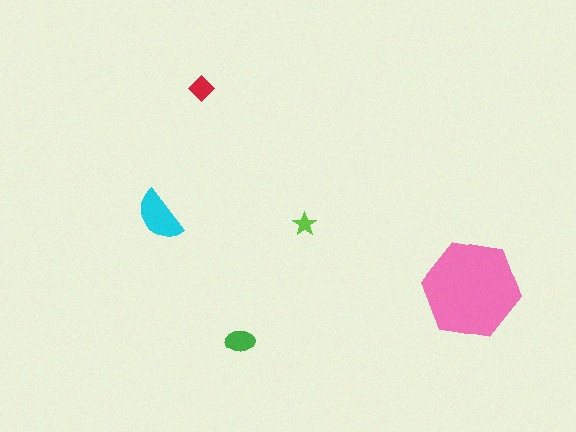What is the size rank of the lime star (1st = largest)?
5th.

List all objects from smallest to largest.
The lime star, the red diamond, the green ellipse, the cyan semicircle, the pink hexagon.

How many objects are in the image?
There are 5 objects in the image.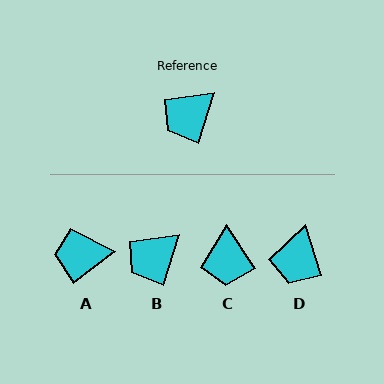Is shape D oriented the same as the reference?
No, it is off by about 35 degrees.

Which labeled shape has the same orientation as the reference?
B.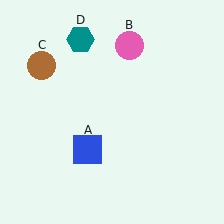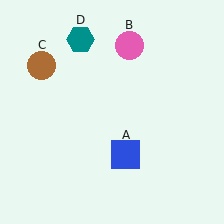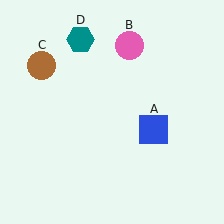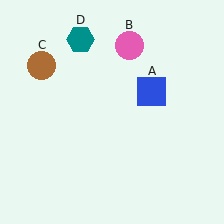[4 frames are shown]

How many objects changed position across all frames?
1 object changed position: blue square (object A).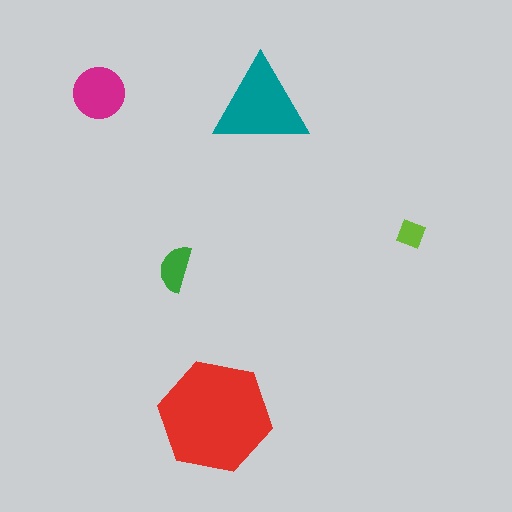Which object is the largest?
The red hexagon.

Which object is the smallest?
The lime diamond.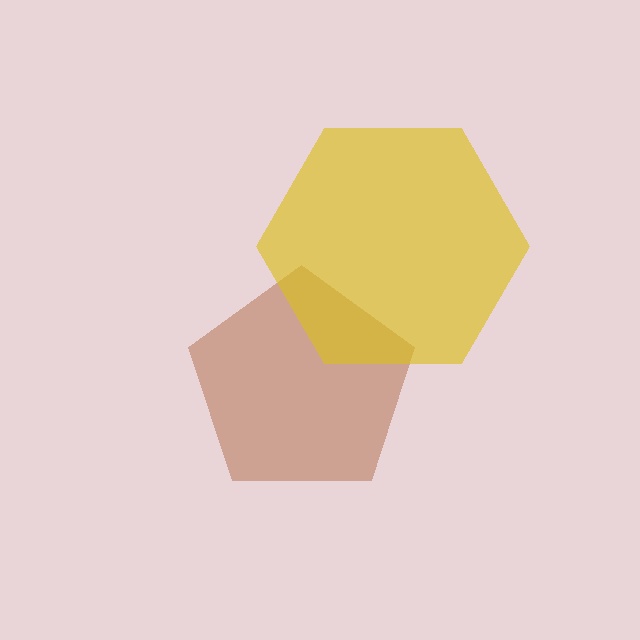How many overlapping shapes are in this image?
There are 2 overlapping shapes in the image.